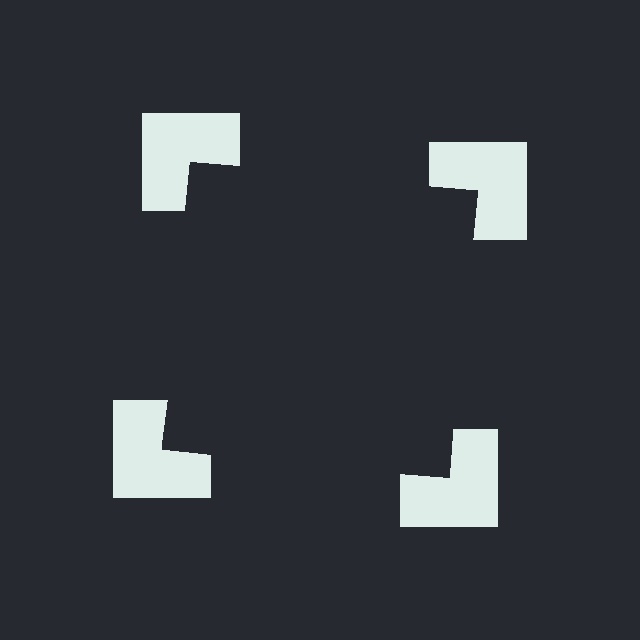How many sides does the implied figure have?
4 sides.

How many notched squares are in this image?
There are 4 — one at each vertex of the illusory square.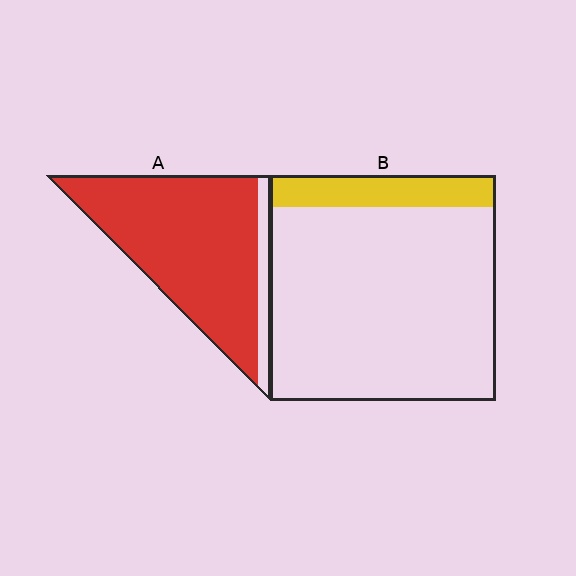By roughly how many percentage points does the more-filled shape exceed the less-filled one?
By roughly 75 percentage points (A over B).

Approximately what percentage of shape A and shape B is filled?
A is approximately 90% and B is approximately 15%.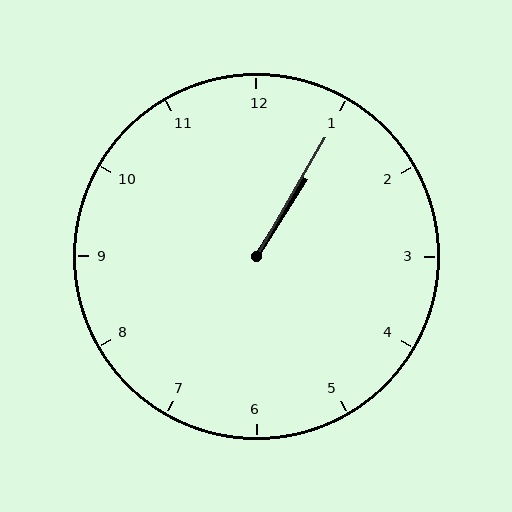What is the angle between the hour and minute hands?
Approximately 2 degrees.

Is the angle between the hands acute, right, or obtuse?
It is acute.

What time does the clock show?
1:05.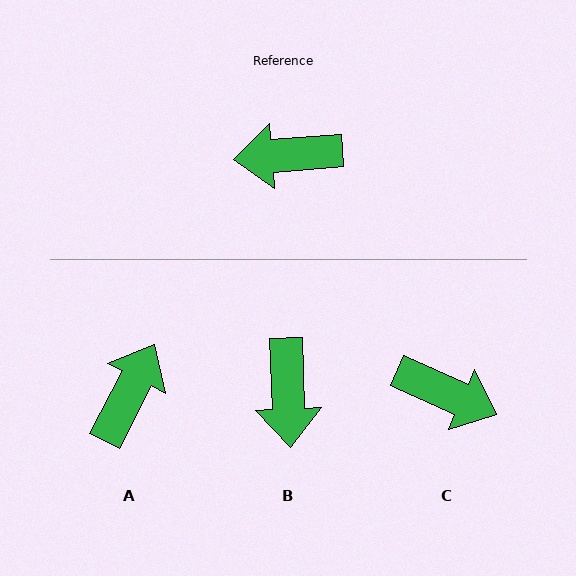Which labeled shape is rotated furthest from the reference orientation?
C, about 151 degrees away.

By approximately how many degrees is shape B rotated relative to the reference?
Approximately 88 degrees counter-clockwise.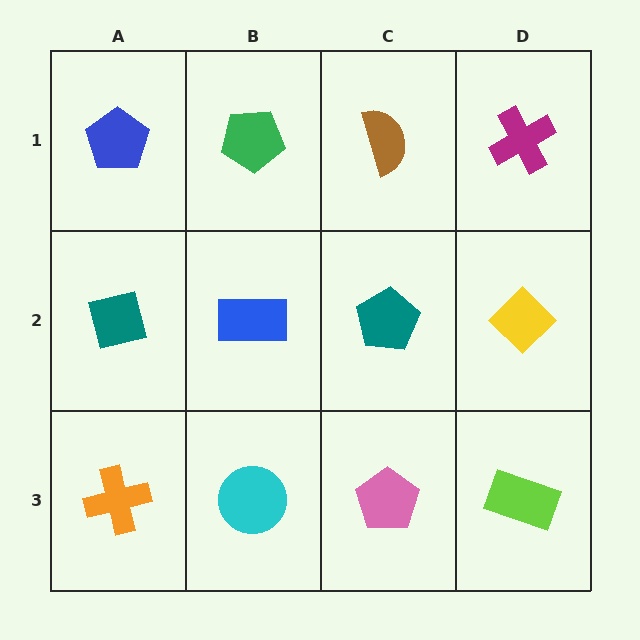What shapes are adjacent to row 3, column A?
A teal square (row 2, column A), a cyan circle (row 3, column B).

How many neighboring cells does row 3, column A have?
2.